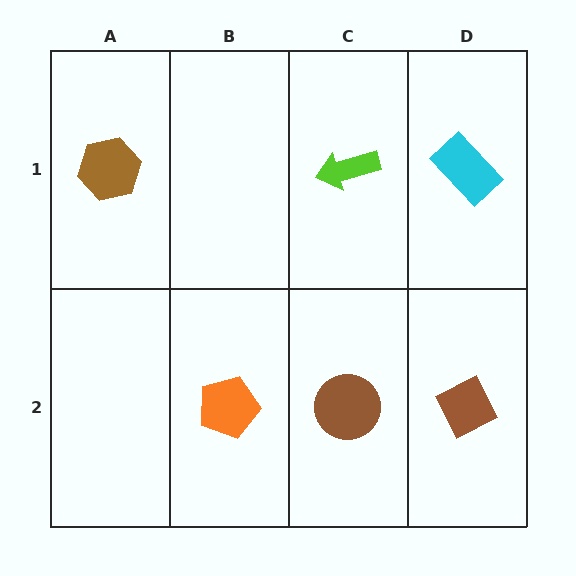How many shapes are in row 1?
3 shapes.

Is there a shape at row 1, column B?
No, that cell is empty.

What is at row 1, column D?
A cyan rectangle.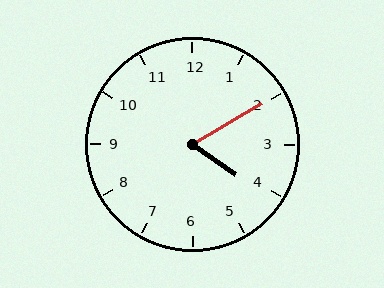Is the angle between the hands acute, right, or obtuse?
It is acute.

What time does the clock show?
4:10.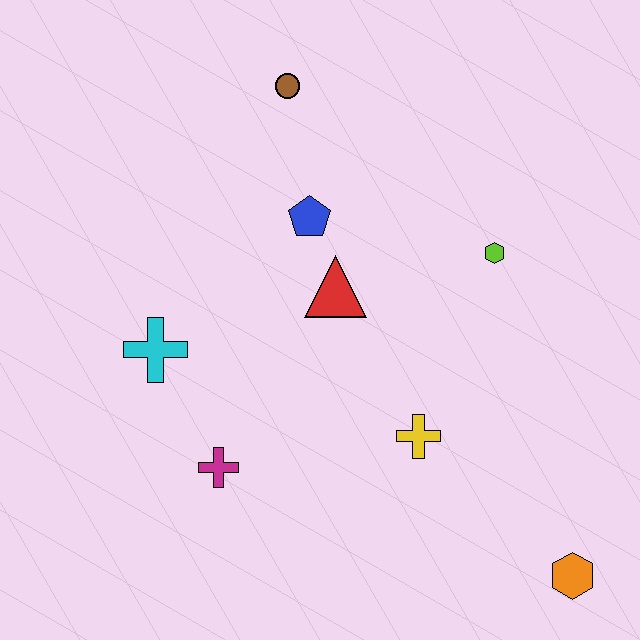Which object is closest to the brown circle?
The blue pentagon is closest to the brown circle.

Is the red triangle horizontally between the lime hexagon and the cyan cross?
Yes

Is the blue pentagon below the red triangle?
No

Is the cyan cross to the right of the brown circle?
No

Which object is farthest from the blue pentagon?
The orange hexagon is farthest from the blue pentagon.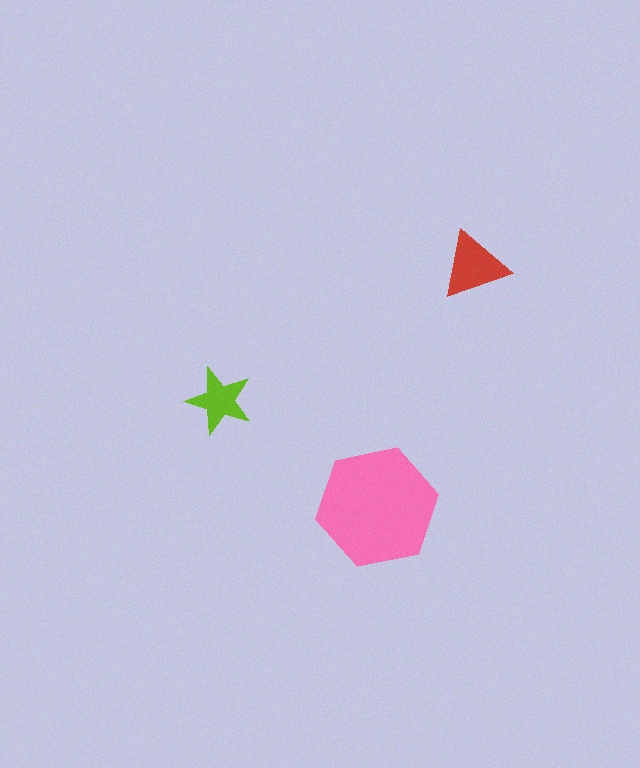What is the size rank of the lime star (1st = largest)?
3rd.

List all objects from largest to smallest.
The pink hexagon, the red triangle, the lime star.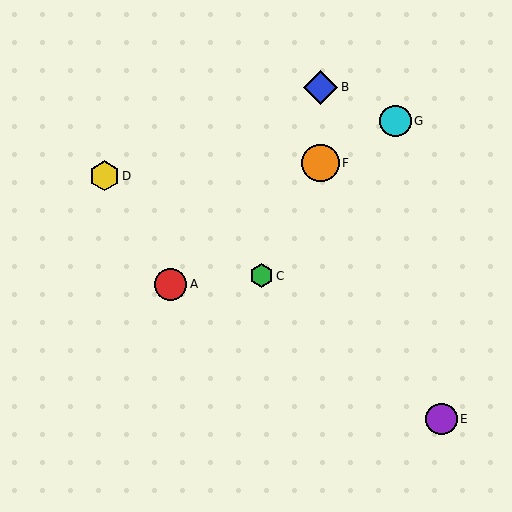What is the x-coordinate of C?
Object C is at x≈261.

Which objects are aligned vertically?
Objects B, F are aligned vertically.